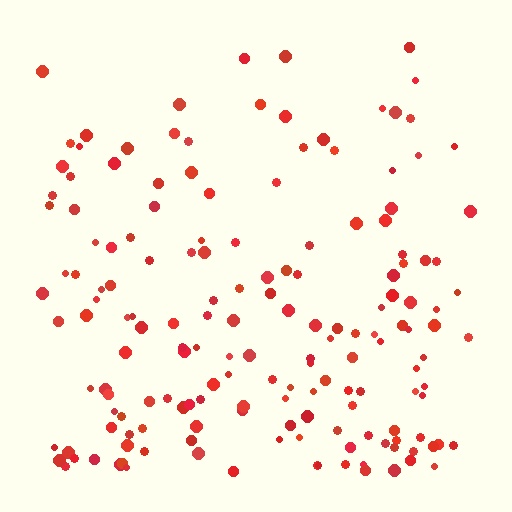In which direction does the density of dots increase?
From top to bottom, with the bottom side densest.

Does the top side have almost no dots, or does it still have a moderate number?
Still a moderate number, just noticeably fewer than the bottom.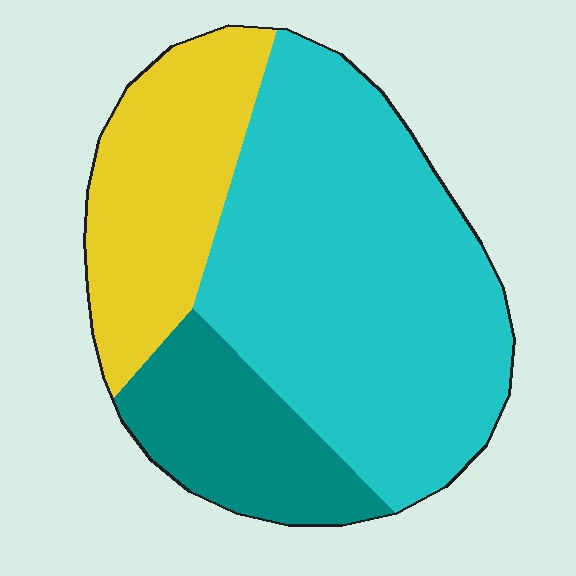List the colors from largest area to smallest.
From largest to smallest: cyan, yellow, teal.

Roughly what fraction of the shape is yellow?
Yellow covers roughly 25% of the shape.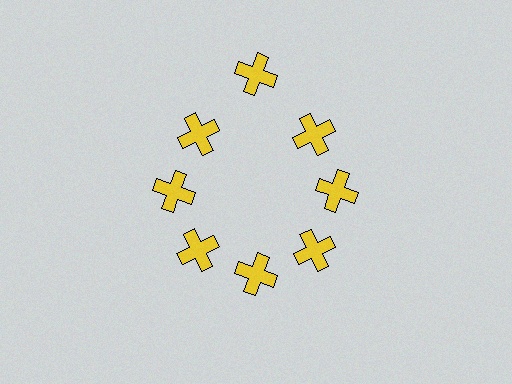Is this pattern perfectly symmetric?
No. The 8 yellow crosses are arranged in a ring, but one element near the 12 o'clock position is pushed outward from the center, breaking the 8-fold rotational symmetry.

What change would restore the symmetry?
The symmetry would be restored by moving it inward, back onto the ring so that all 8 crosses sit at equal angles and equal distance from the center.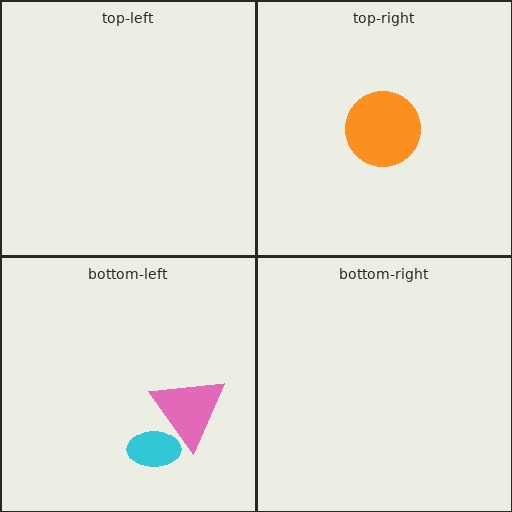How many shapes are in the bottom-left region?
2.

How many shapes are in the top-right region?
1.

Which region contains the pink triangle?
The bottom-left region.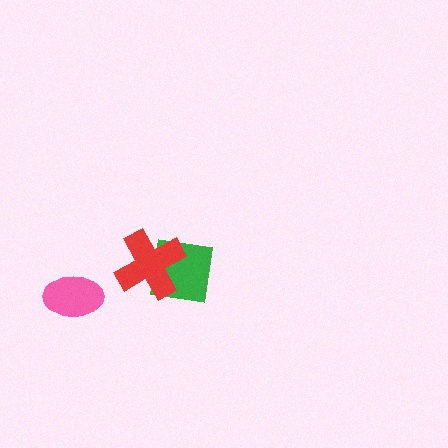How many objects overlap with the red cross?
1 object overlaps with the red cross.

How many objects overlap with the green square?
1 object overlaps with the green square.